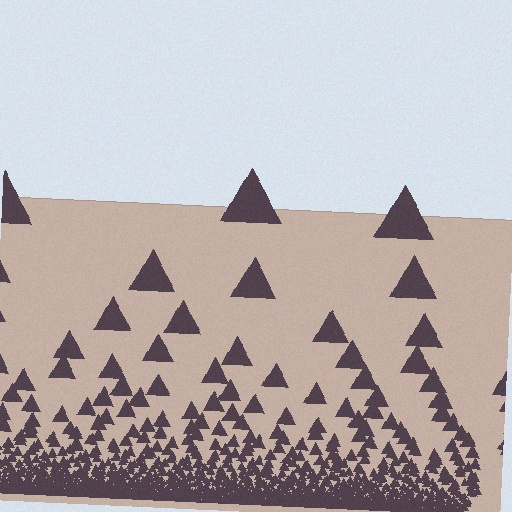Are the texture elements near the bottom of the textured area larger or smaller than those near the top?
Smaller. The gradient is inverted — elements near the bottom are smaller and denser.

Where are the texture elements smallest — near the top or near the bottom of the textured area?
Near the bottom.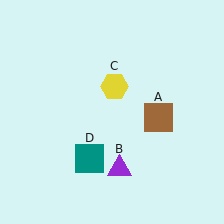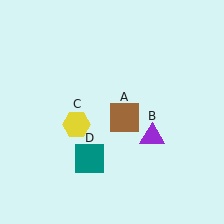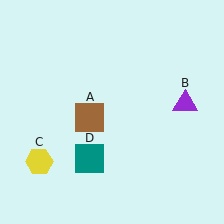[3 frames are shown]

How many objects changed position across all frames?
3 objects changed position: brown square (object A), purple triangle (object B), yellow hexagon (object C).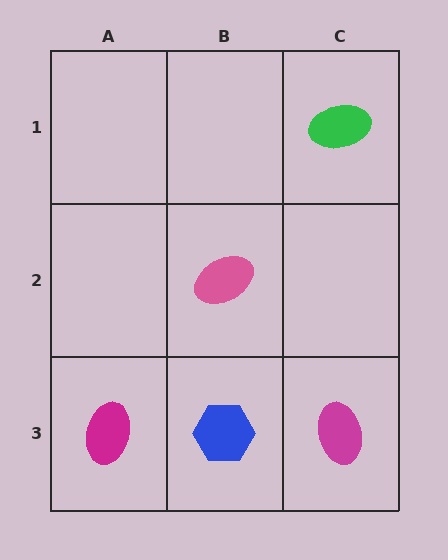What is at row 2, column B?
A pink ellipse.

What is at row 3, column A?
A magenta ellipse.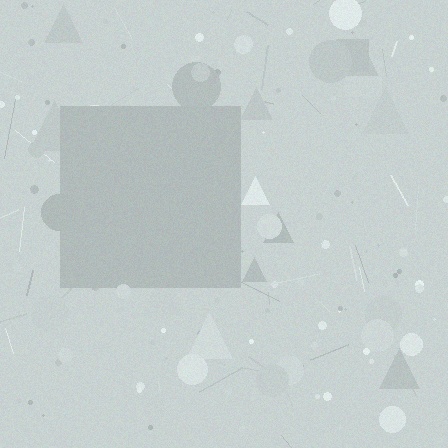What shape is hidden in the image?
A square is hidden in the image.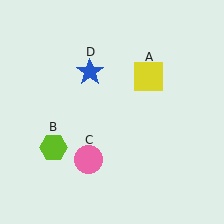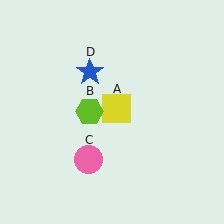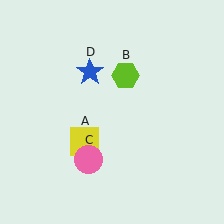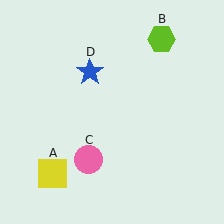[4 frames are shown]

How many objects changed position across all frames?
2 objects changed position: yellow square (object A), lime hexagon (object B).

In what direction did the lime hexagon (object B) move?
The lime hexagon (object B) moved up and to the right.